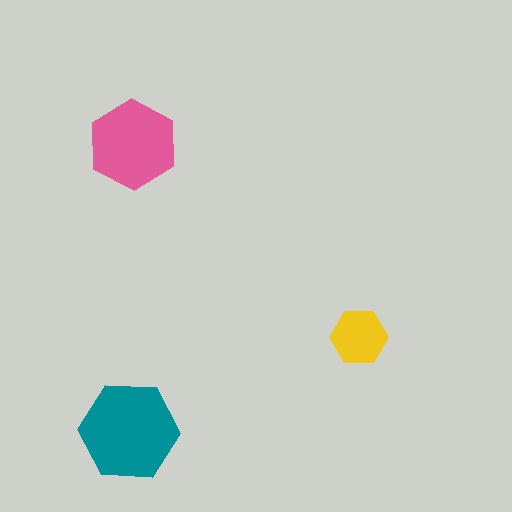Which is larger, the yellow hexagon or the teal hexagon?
The teal one.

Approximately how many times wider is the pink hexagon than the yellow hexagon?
About 1.5 times wider.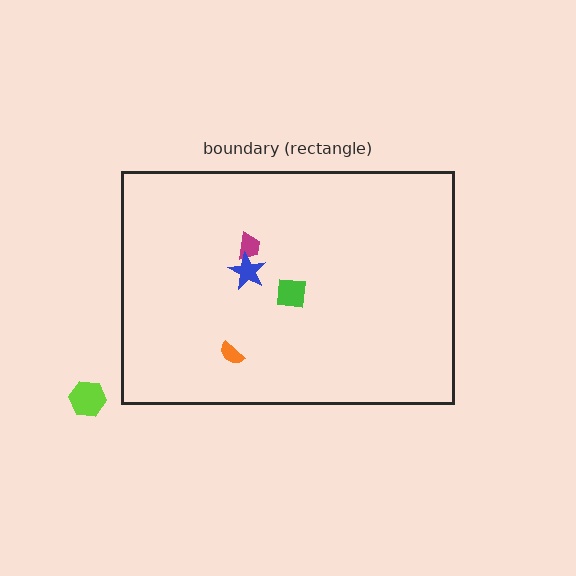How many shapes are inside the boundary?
4 inside, 1 outside.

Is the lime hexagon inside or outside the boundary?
Outside.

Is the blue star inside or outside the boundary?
Inside.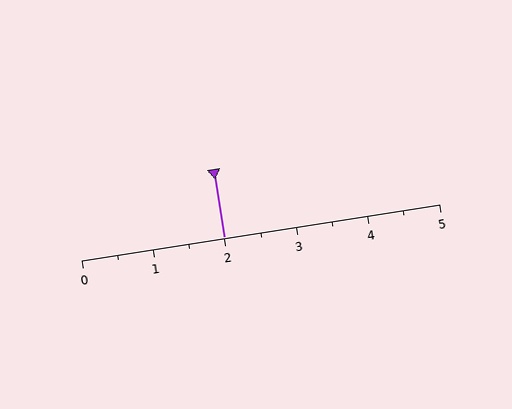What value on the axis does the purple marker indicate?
The marker indicates approximately 2.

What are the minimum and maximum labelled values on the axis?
The axis runs from 0 to 5.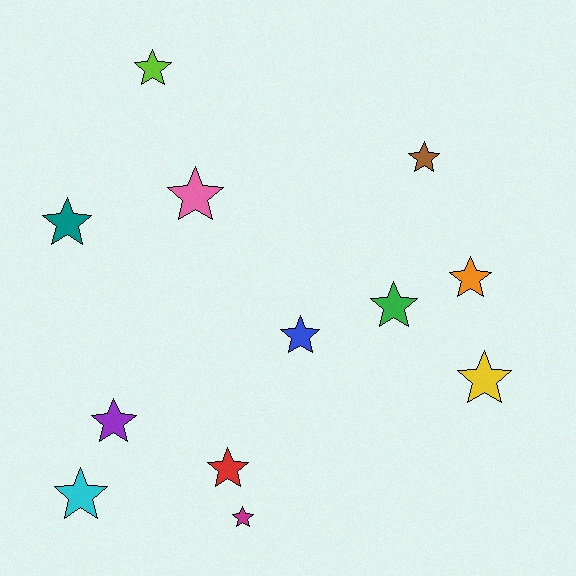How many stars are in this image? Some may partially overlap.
There are 12 stars.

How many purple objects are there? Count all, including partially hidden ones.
There is 1 purple object.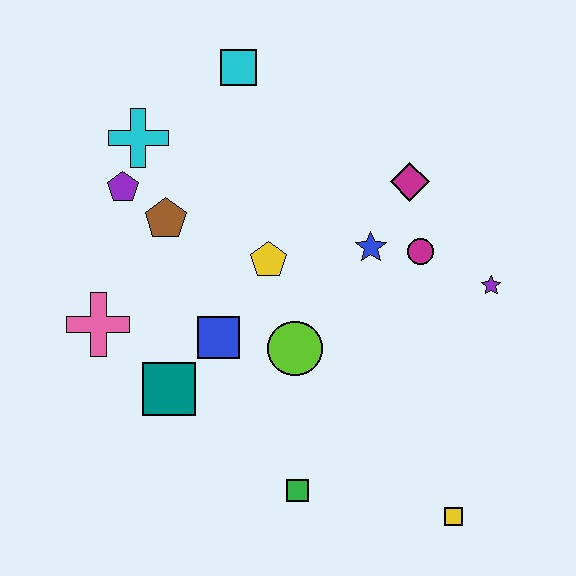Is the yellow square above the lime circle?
No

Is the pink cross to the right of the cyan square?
No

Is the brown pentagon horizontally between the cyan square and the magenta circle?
No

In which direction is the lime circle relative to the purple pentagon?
The lime circle is to the right of the purple pentagon.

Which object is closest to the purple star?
The magenta circle is closest to the purple star.